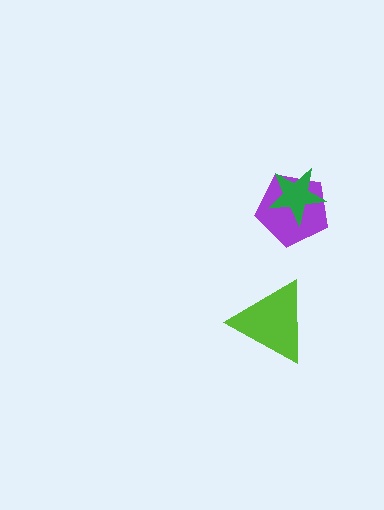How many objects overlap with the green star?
1 object overlaps with the green star.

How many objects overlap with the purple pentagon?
1 object overlaps with the purple pentagon.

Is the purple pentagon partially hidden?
Yes, it is partially covered by another shape.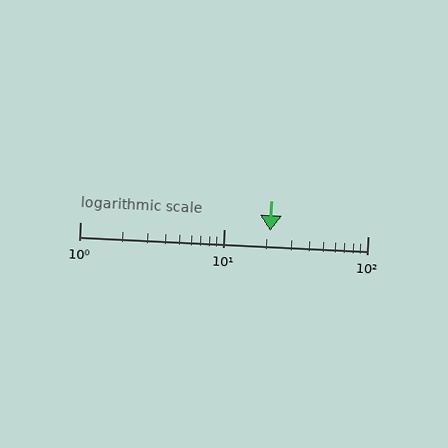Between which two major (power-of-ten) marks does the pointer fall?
The pointer is between 10 and 100.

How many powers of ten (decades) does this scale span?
The scale spans 2 decades, from 1 to 100.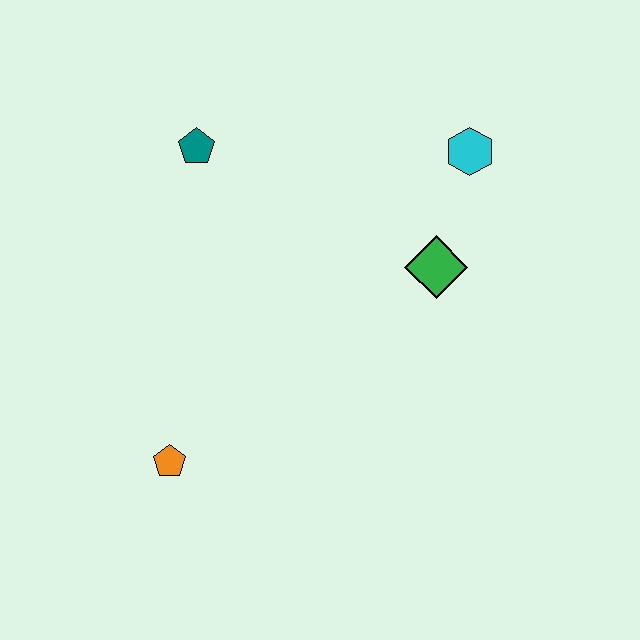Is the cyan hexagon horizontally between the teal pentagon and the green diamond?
No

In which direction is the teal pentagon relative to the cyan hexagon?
The teal pentagon is to the left of the cyan hexagon.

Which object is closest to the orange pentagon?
The teal pentagon is closest to the orange pentagon.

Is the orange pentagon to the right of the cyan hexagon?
No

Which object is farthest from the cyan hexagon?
The orange pentagon is farthest from the cyan hexagon.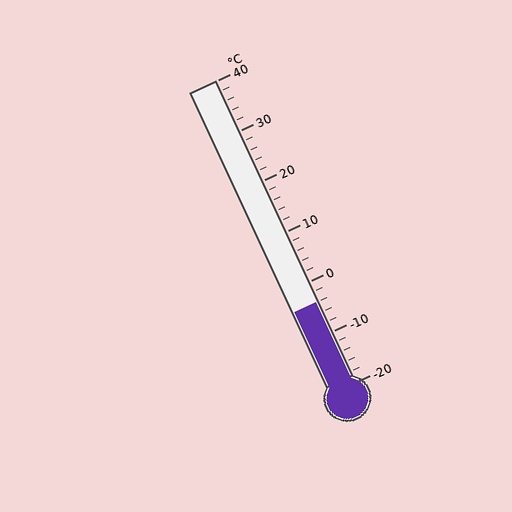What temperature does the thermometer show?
The thermometer shows approximately -4°C.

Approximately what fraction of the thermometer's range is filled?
The thermometer is filled to approximately 25% of its range.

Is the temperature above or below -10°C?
The temperature is above -10°C.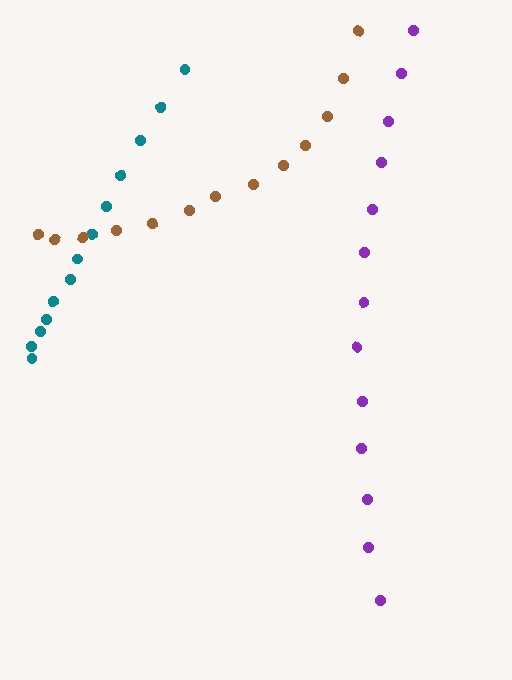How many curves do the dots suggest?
There are 3 distinct paths.